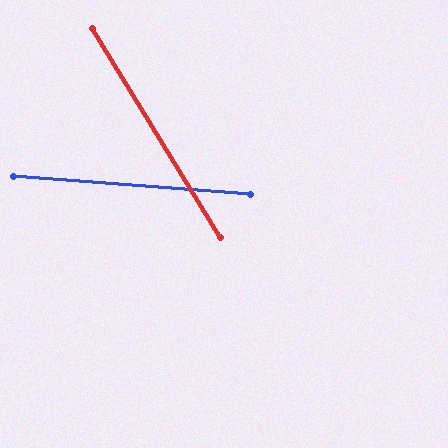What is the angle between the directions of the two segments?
Approximately 54 degrees.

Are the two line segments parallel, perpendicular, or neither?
Neither parallel nor perpendicular — they differ by about 54°.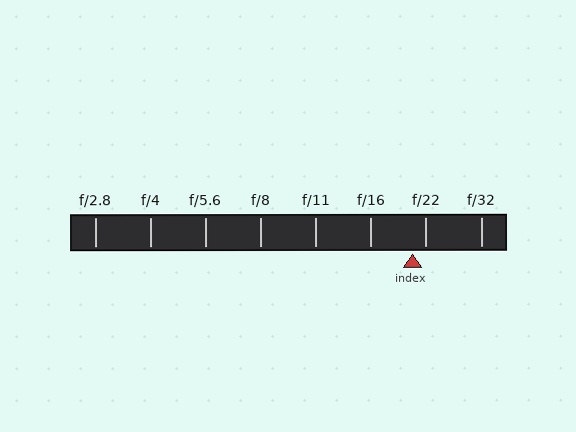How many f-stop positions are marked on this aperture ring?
There are 8 f-stop positions marked.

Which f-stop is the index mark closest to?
The index mark is closest to f/22.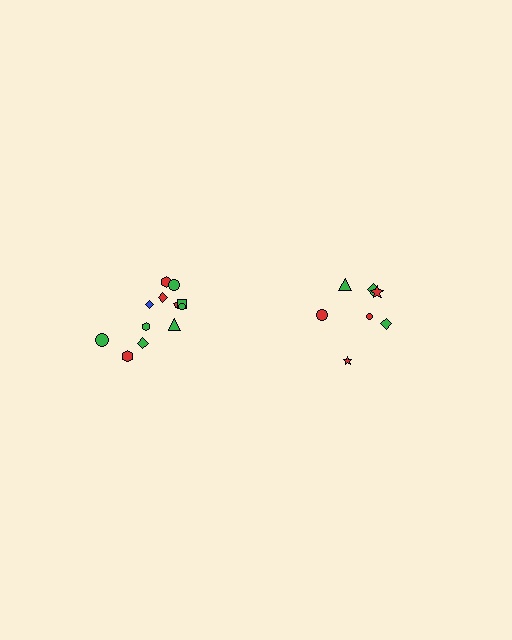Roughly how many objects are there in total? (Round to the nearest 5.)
Roughly 20 objects in total.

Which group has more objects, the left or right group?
The left group.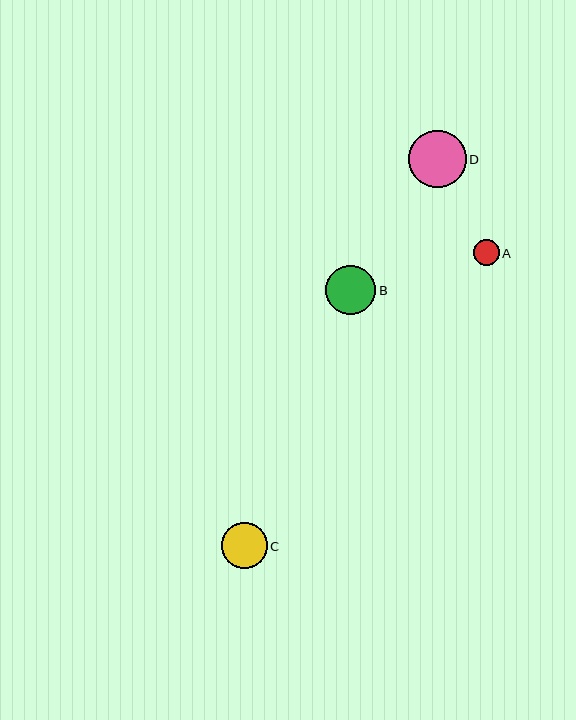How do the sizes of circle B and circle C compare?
Circle B and circle C are approximately the same size.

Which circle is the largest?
Circle D is the largest with a size of approximately 58 pixels.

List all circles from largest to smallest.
From largest to smallest: D, B, C, A.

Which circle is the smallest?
Circle A is the smallest with a size of approximately 26 pixels.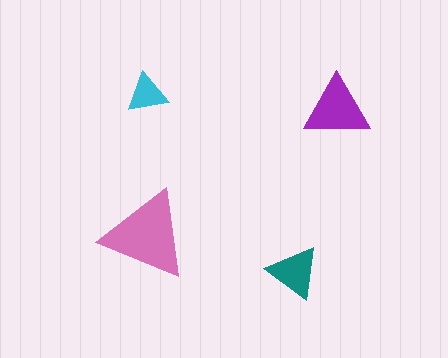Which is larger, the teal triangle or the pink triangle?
The pink one.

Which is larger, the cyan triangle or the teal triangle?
The teal one.